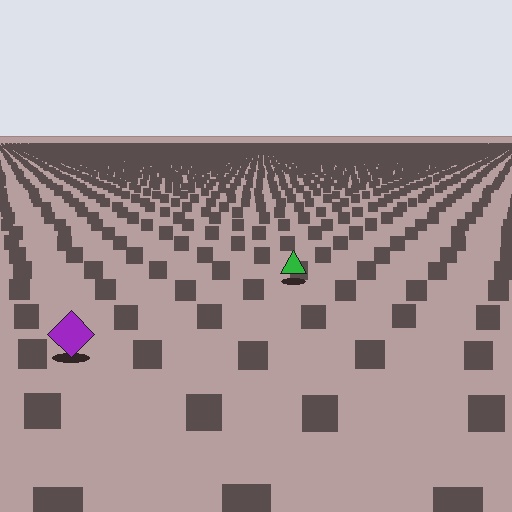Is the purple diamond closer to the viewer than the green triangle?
Yes. The purple diamond is closer — you can tell from the texture gradient: the ground texture is coarser near it.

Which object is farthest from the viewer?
The green triangle is farthest from the viewer. It appears smaller and the ground texture around it is denser.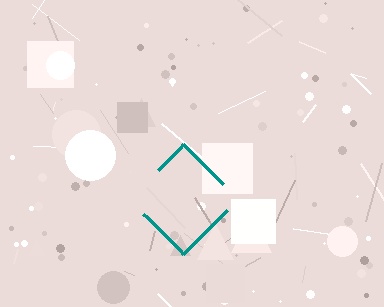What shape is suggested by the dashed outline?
The dashed outline suggests a diamond.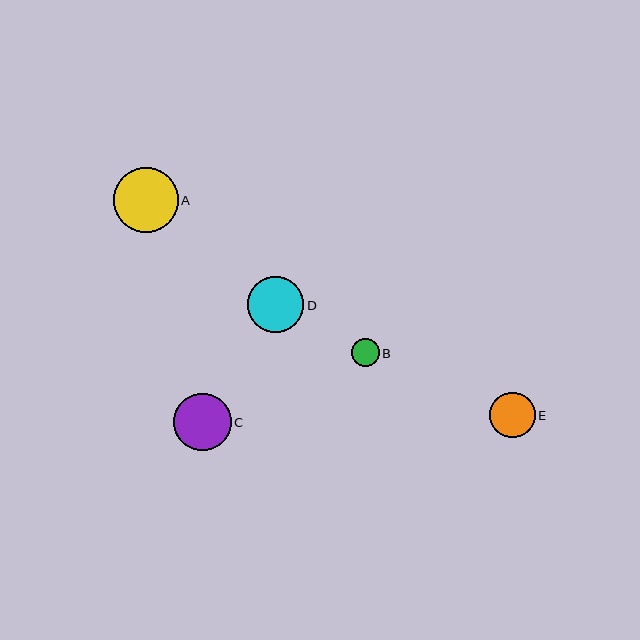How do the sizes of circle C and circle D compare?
Circle C and circle D are approximately the same size.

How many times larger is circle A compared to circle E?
Circle A is approximately 1.4 times the size of circle E.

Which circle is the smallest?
Circle B is the smallest with a size of approximately 28 pixels.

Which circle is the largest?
Circle A is the largest with a size of approximately 65 pixels.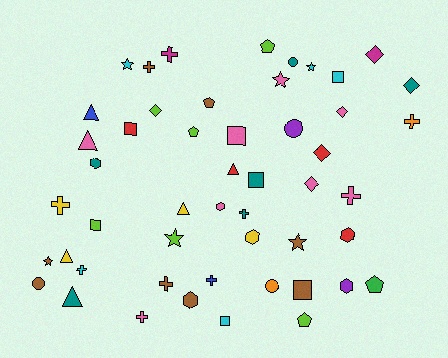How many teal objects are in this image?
There are 6 teal objects.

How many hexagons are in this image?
There are 6 hexagons.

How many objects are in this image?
There are 50 objects.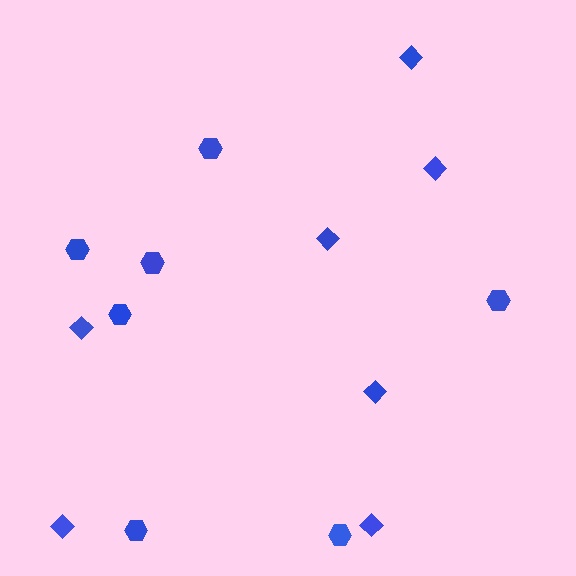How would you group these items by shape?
There are 2 groups: one group of hexagons (7) and one group of diamonds (7).